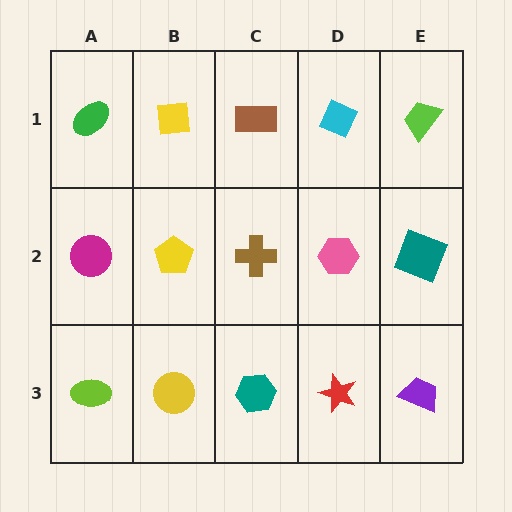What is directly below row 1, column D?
A pink hexagon.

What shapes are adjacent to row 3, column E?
A teal square (row 2, column E), a red star (row 3, column D).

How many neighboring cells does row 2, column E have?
3.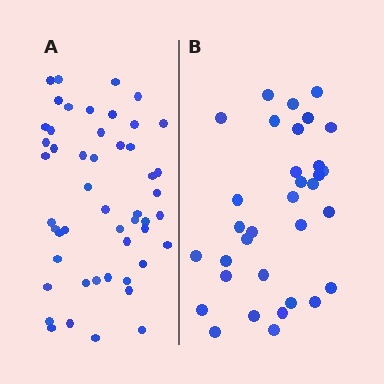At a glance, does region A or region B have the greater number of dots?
Region A (the left region) has more dots.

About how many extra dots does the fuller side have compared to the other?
Region A has approximately 15 more dots than region B.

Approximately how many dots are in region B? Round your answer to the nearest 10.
About 30 dots. (The exact count is 33, which rounds to 30.)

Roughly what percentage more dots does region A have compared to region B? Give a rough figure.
About 50% more.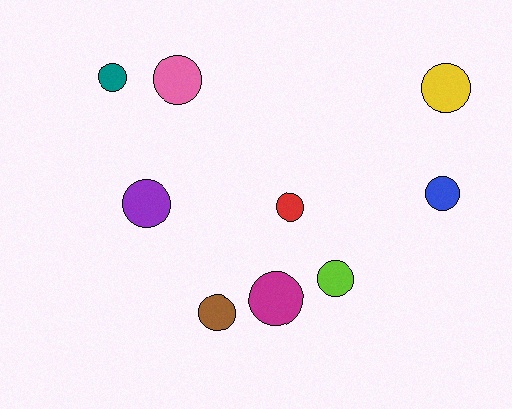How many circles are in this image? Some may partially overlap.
There are 9 circles.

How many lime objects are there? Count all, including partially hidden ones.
There is 1 lime object.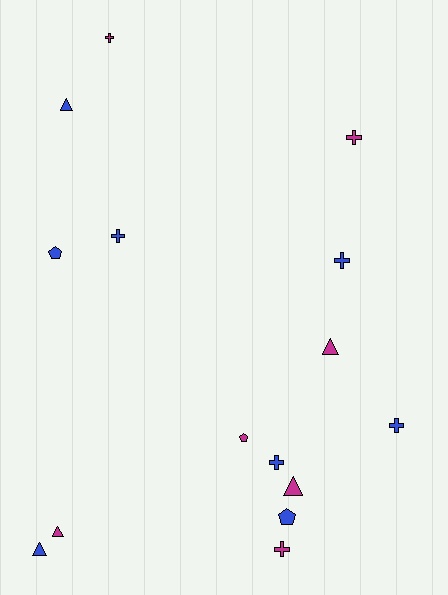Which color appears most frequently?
Blue, with 8 objects.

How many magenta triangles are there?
There are 3 magenta triangles.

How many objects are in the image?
There are 15 objects.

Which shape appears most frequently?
Cross, with 7 objects.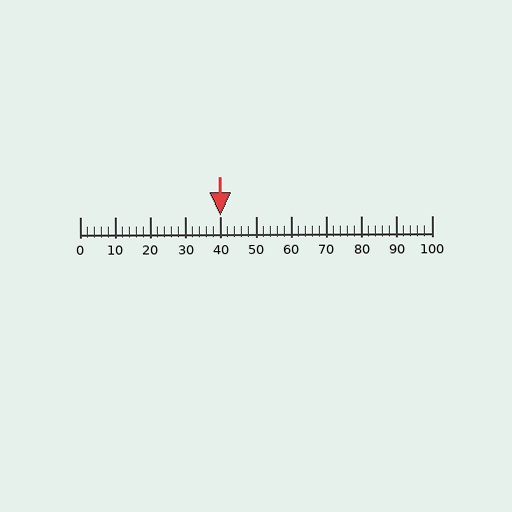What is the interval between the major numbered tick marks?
The major tick marks are spaced 10 units apart.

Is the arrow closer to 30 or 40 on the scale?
The arrow is closer to 40.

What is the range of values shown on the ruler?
The ruler shows values from 0 to 100.